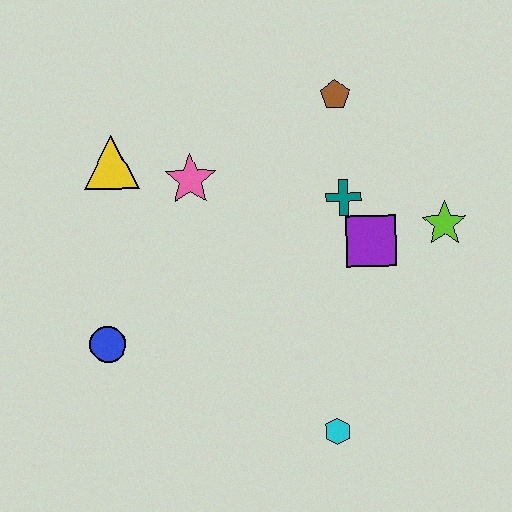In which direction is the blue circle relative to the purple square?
The blue circle is to the left of the purple square.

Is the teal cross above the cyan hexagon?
Yes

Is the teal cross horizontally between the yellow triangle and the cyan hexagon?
No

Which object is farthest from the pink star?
The cyan hexagon is farthest from the pink star.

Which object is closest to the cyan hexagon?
The purple square is closest to the cyan hexagon.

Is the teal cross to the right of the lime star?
No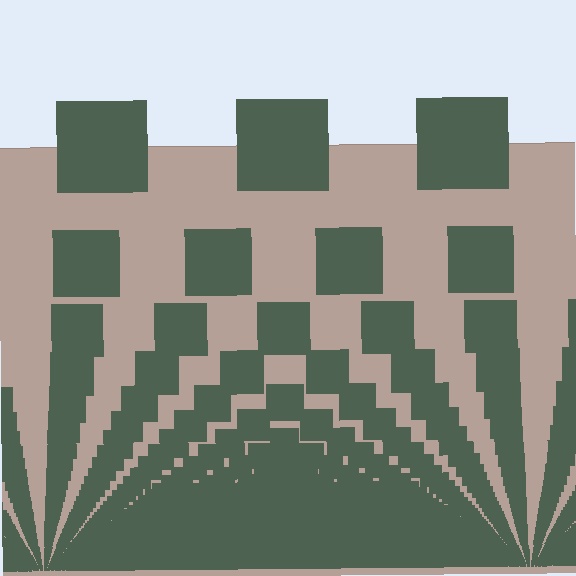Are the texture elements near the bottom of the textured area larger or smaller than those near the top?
Smaller. The gradient is inverted — elements near the bottom are smaller and denser.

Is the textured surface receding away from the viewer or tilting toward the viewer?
The surface appears to tilt toward the viewer. Texture elements get larger and sparser toward the top.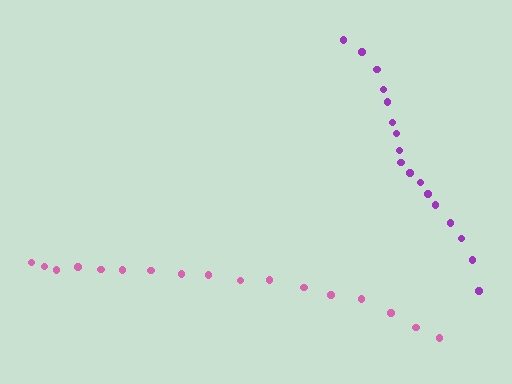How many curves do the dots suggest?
There are 2 distinct paths.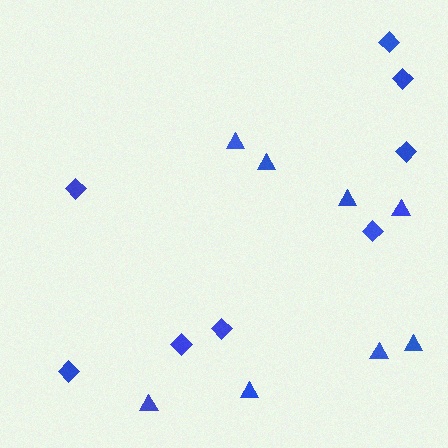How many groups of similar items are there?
There are 2 groups: one group of diamonds (8) and one group of triangles (8).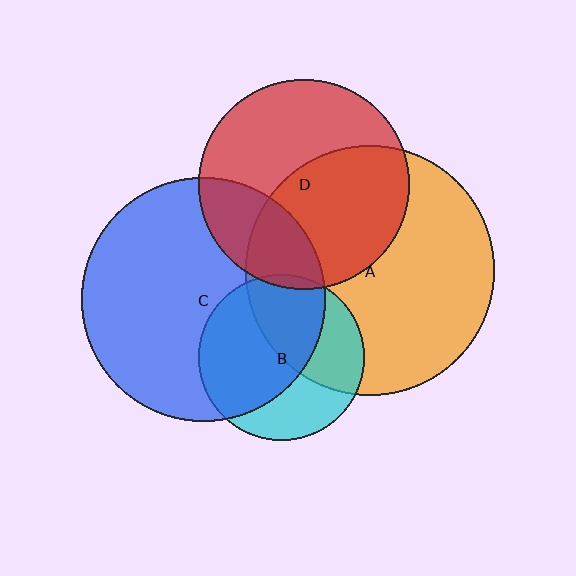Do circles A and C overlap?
Yes.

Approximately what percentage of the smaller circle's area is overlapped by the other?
Approximately 20%.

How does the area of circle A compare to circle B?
Approximately 2.3 times.